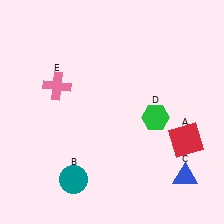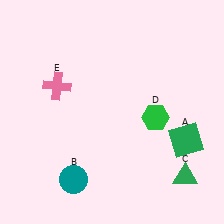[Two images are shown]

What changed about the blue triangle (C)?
In Image 1, C is blue. In Image 2, it changed to green.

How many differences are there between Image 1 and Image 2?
There are 2 differences between the two images.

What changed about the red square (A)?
In Image 1, A is red. In Image 2, it changed to green.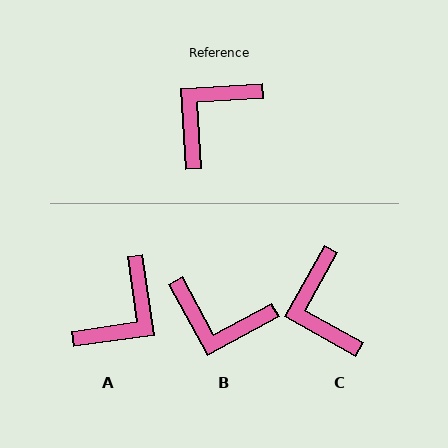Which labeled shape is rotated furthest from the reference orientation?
A, about 176 degrees away.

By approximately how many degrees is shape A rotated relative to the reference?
Approximately 176 degrees clockwise.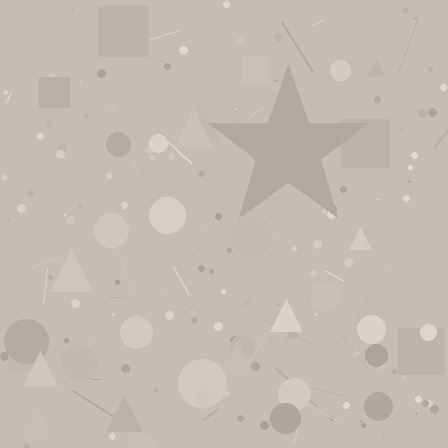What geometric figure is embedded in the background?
A star is embedded in the background.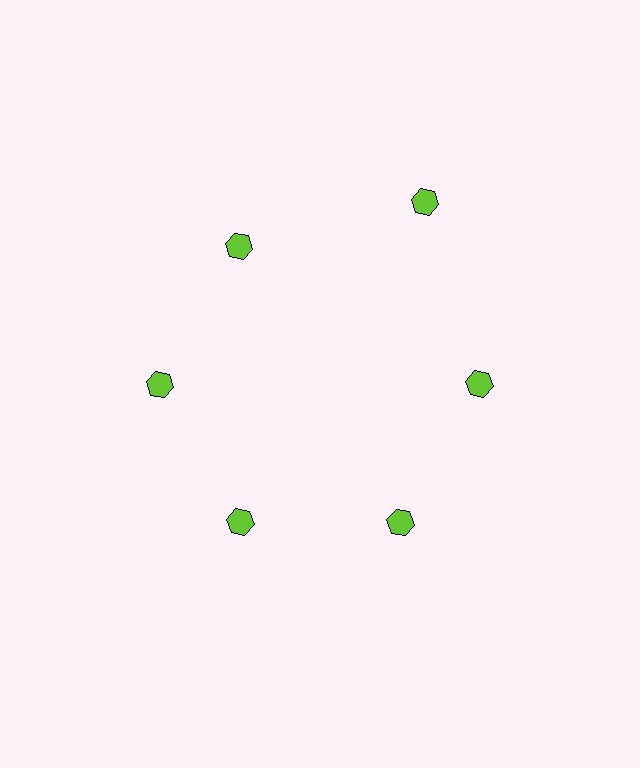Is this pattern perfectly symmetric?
No. The 6 lime hexagons are arranged in a ring, but one element near the 1 o'clock position is pushed outward from the center, breaking the 6-fold rotational symmetry.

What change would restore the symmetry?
The symmetry would be restored by moving it inward, back onto the ring so that all 6 hexagons sit at equal angles and equal distance from the center.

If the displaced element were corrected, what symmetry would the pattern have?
It would have 6-fold rotational symmetry — the pattern would map onto itself every 60 degrees.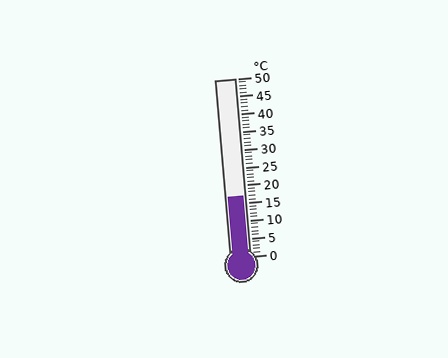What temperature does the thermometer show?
The thermometer shows approximately 17°C.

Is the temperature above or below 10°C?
The temperature is above 10°C.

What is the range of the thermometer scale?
The thermometer scale ranges from 0°C to 50°C.